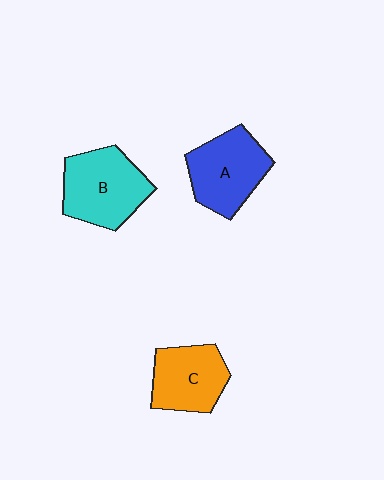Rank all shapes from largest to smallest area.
From largest to smallest: B (cyan), A (blue), C (orange).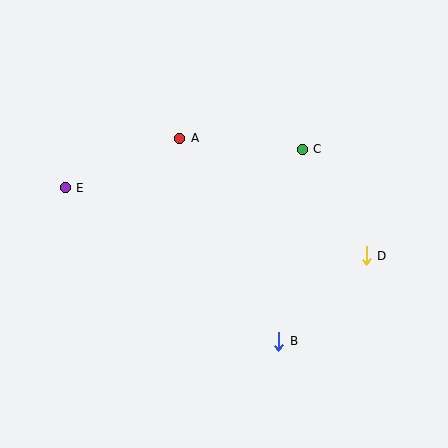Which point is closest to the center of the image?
Point A at (180, 138) is closest to the center.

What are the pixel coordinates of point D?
Point D is at (366, 256).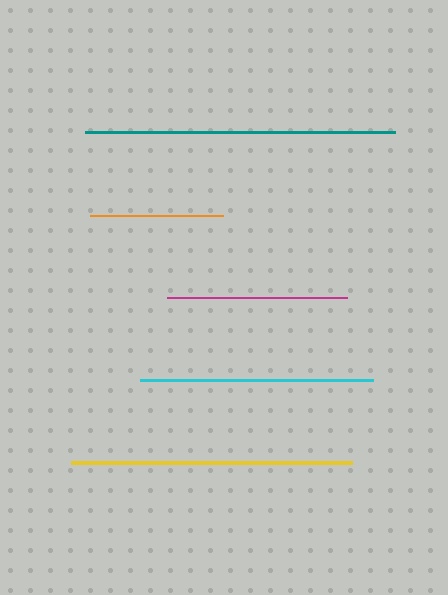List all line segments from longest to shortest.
From longest to shortest: teal, yellow, cyan, magenta, orange.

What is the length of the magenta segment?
The magenta segment is approximately 179 pixels long.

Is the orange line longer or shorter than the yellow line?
The yellow line is longer than the orange line.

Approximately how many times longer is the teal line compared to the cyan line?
The teal line is approximately 1.3 times the length of the cyan line.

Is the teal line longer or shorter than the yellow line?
The teal line is longer than the yellow line.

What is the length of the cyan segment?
The cyan segment is approximately 234 pixels long.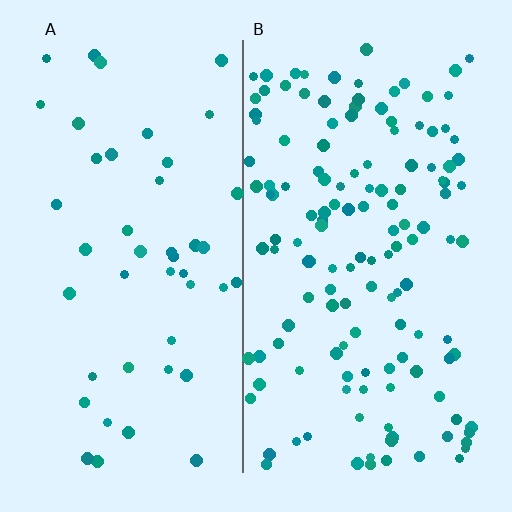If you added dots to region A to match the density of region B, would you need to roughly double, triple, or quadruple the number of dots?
Approximately triple.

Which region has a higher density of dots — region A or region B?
B (the right).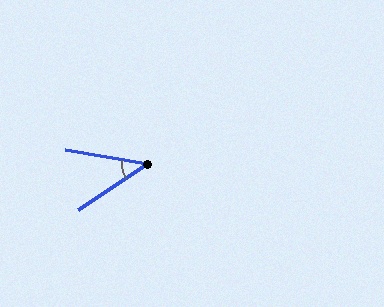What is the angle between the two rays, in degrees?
Approximately 43 degrees.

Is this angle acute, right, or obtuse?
It is acute.